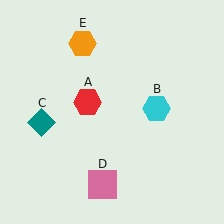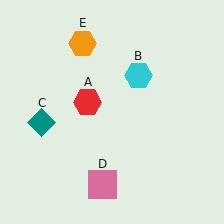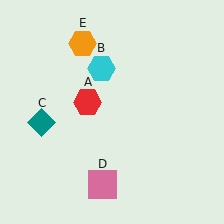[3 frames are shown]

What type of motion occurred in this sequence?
The cyan hexagon (object B) rotated counterclockwise around the center of the scene.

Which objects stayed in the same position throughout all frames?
Red hexagon (object A) and teal diamond (object C) and pink square (object D) and orange hexagon (object E) remained stationary.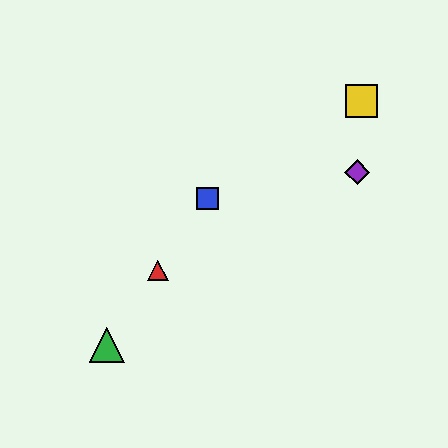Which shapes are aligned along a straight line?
The red triangle, the blue square, the green triangle are aligned along a straight line.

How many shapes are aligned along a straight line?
3 shapes (the red triangle, the blue square, the green triangle) are aligned along a straight line.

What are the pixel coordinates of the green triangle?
The green triangle is at (107, 345).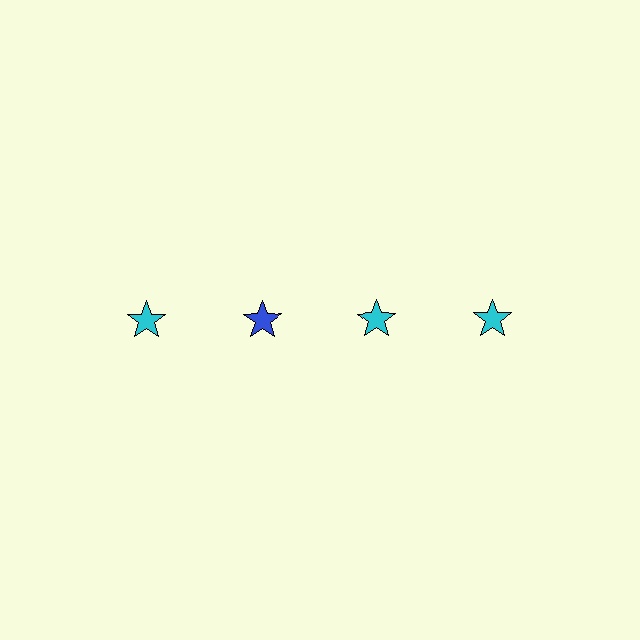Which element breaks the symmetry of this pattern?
The blue star in the top row, second from left column breaks the symmetry. All other shapes are cyan stars.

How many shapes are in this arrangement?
There are 4 shapes arranged in a grid pattern.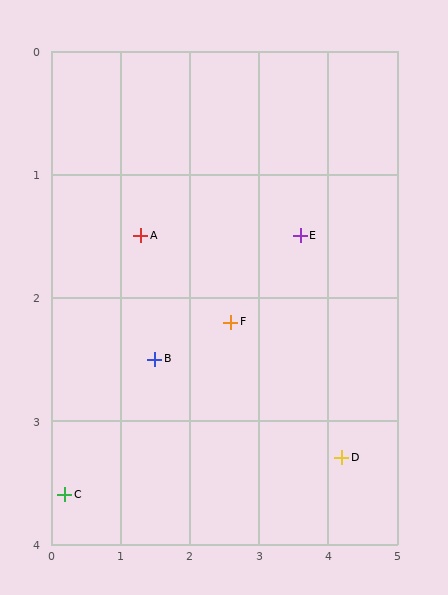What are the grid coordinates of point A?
Point A is at approximately (1.3, 1.5).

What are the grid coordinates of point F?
Point F is at approximately (2.6, 2.2).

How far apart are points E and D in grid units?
Points E and D are about 1.9 grid units apart.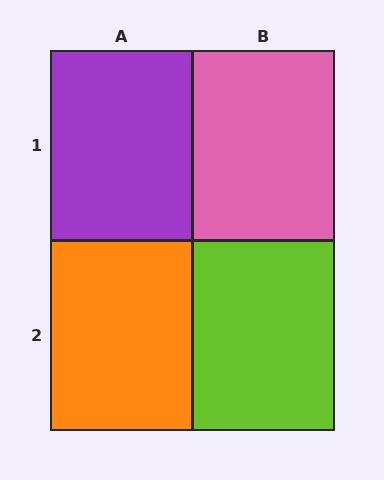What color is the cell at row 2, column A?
Orange.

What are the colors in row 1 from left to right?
Purple, pink.